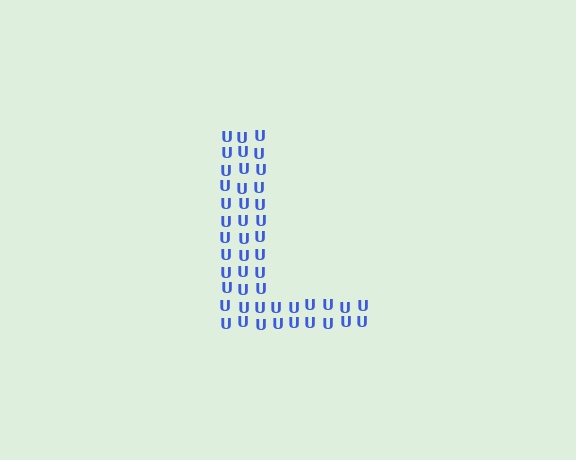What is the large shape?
The large shape is the letter L.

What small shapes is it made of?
It is made of small letter U's.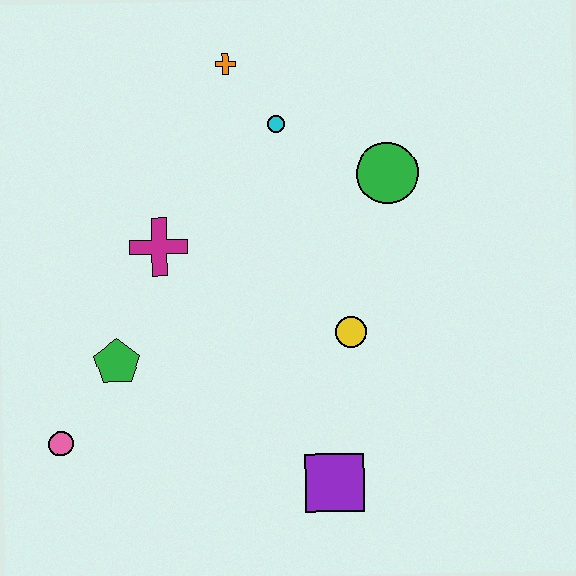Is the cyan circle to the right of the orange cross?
Yes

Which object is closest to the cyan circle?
The orange cross is closest to the cyan circle.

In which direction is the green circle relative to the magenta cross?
The green circle is to the right of the magenta cross.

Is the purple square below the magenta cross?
Yes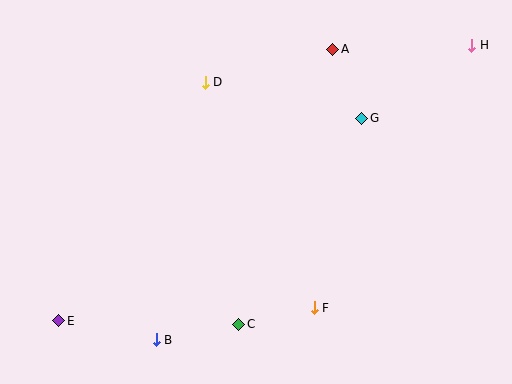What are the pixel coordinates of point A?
Point A is at (333, 50).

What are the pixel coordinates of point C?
Point C is at (238, 324).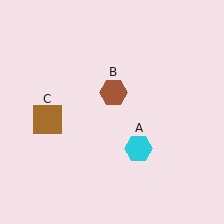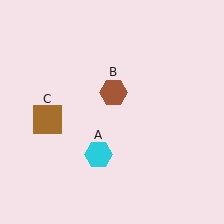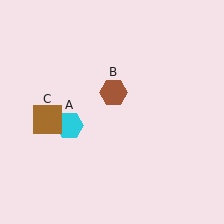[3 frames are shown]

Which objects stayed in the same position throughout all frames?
Brown hexagon (object B) and brown square (object C) remained stationary.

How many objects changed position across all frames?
1 object changed position: cyan hexagon (object A).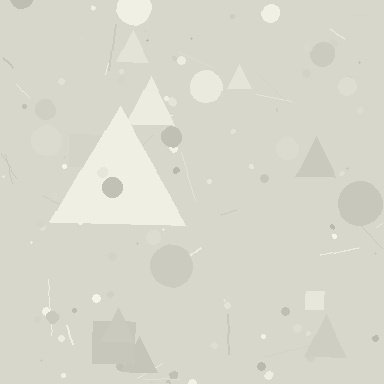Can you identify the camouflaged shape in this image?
The camouflaged shape is a triangle.